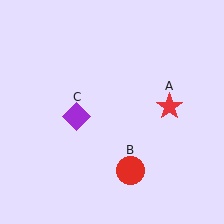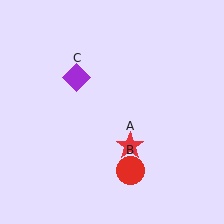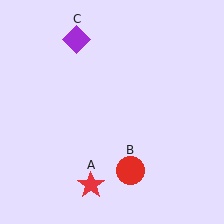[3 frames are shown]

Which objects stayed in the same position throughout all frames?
Red circle (object B) remained stationary.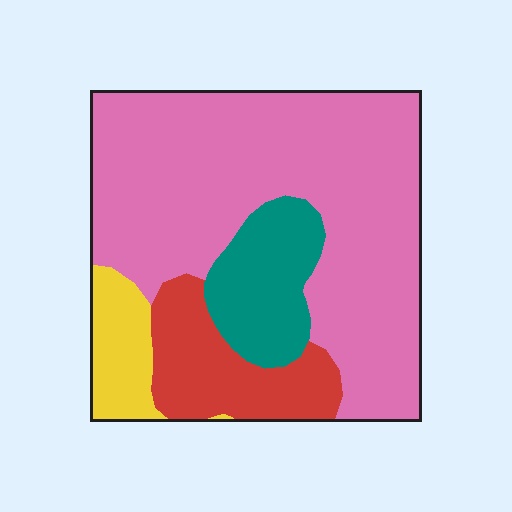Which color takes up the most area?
Pink, at roughly 65%.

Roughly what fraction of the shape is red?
Red takes up less than a sixth of the shape.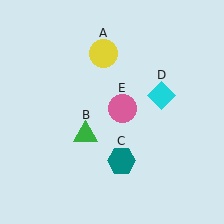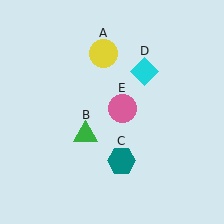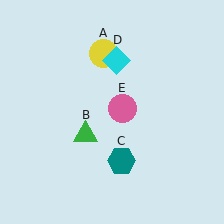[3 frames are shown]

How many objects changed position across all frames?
1 object changed position: cyan diamond (object D).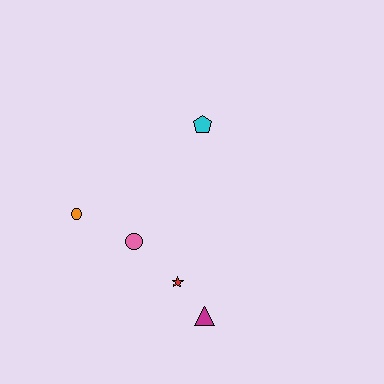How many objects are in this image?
There are 5 objects.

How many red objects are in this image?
There is 1 red object.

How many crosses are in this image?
There are no crosses.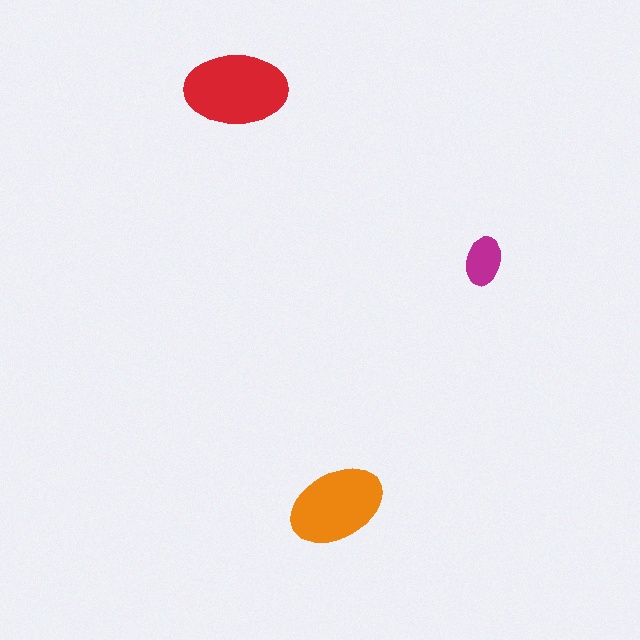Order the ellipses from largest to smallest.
the red one, the orange one, the magenta one.